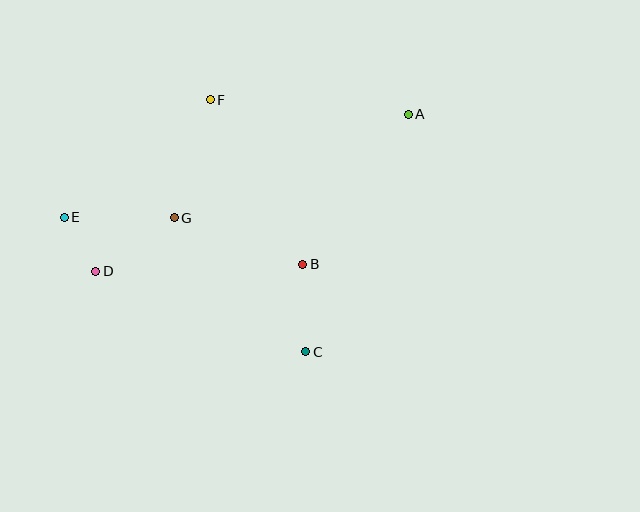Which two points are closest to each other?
Points D and E are closest to each other.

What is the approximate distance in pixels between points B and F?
The distance between B and F is approximately 189 pixels.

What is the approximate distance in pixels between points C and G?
The distance between C and G is approximately 188 pixels.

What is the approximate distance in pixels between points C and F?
The distance between C and F is approximately 270 pixels.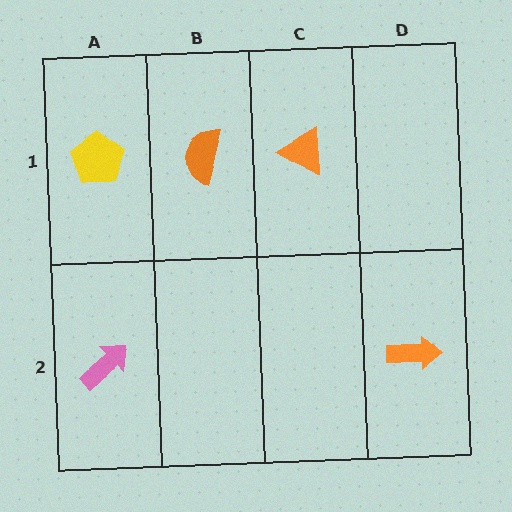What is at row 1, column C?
An orange triangle.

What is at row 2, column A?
A pink arrow.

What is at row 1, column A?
A yellow pentagon.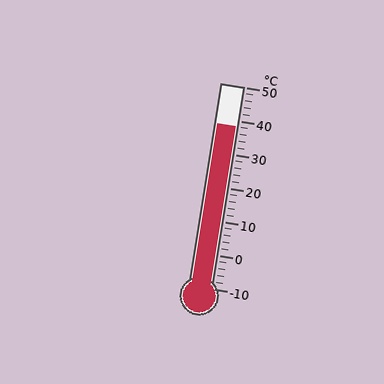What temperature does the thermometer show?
The thermometer shows approximately 38°C.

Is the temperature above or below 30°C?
The temperature is above 30°C.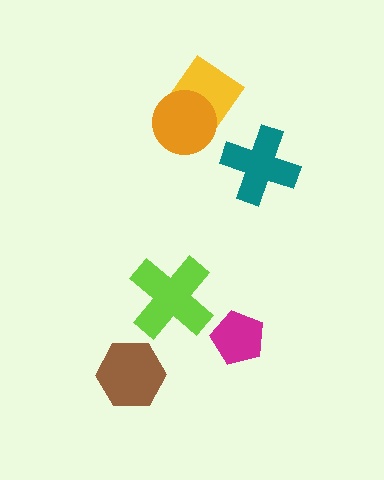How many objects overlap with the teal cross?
0 objects overlap with the teal cross.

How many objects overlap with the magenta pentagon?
0 objects overlap with the magenta pentagon.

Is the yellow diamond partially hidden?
Yes, it is partially covered by another shape.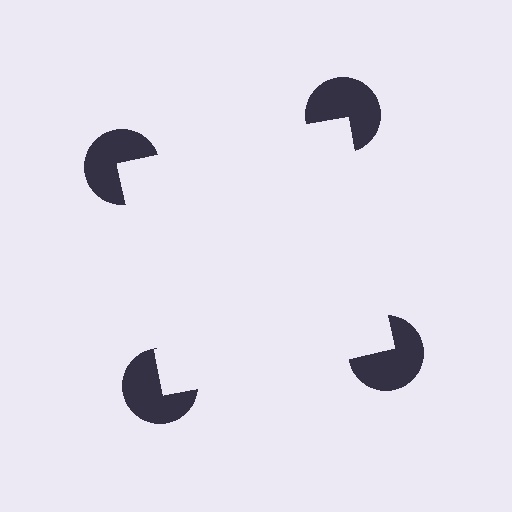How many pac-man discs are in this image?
There are 4 — one at each vertex of the illusory square.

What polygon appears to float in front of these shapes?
An illusory square — its edges are inferred from the aligned wedge cuts in the pac-man discs, not physically drawn.